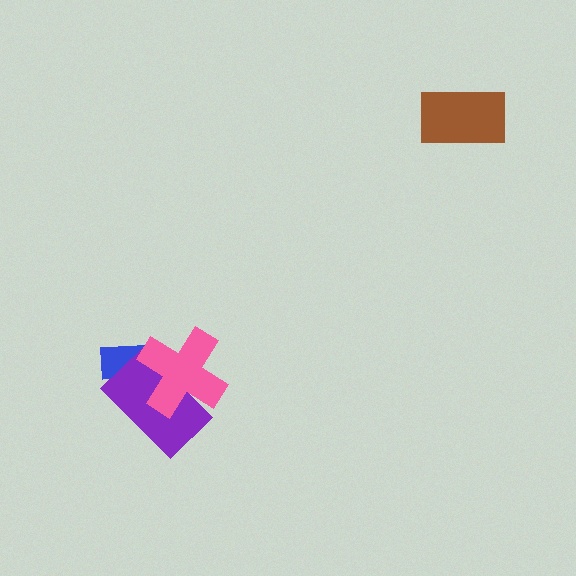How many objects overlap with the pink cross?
2 objects overlap with the pink cross.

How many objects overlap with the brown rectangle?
0 objects overlap with the brown rectangle.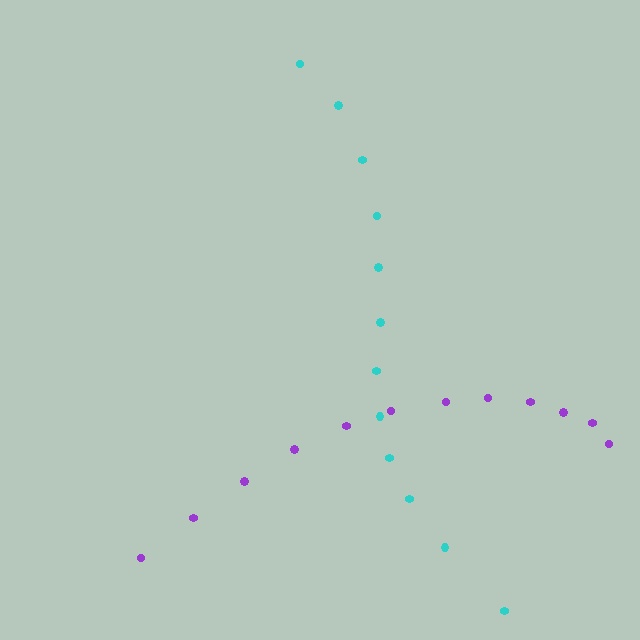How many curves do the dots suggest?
There are 2 distinct paths.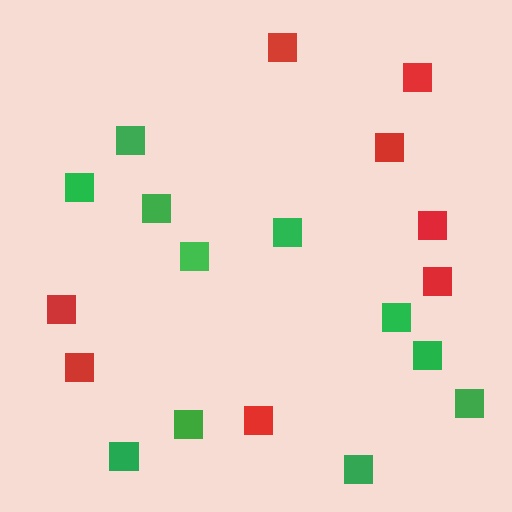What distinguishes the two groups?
There are 2 groups: one group of green squares (11) and one group of red squares (8).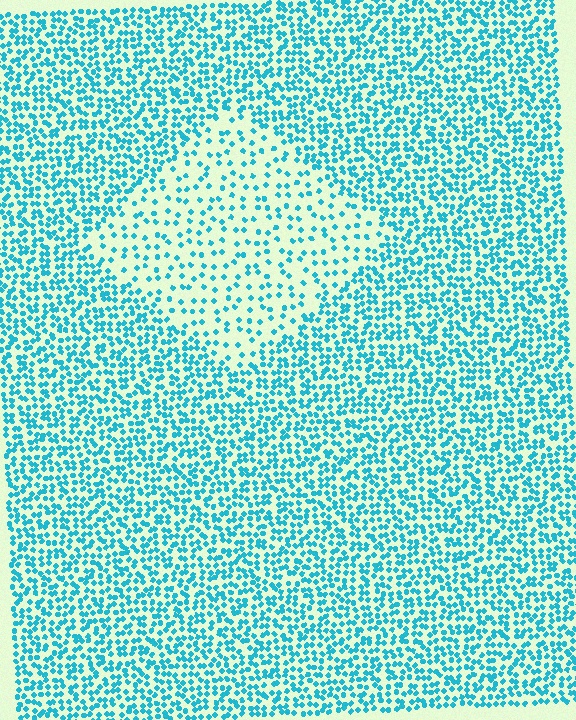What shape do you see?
I see a diamond.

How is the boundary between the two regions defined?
The boundary is defined by a change in element density (approximately 2.4x ratio). All elements are the same color, size, and shape.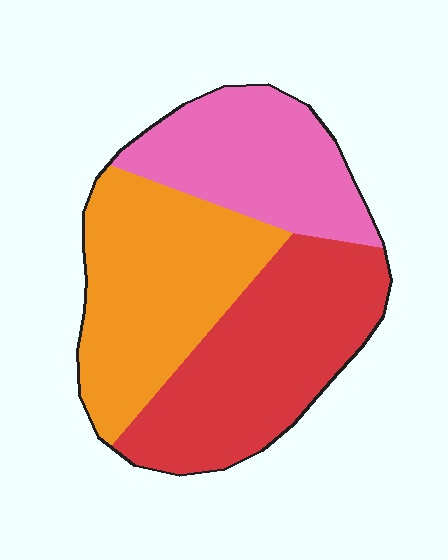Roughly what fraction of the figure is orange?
Orange takes up about three eighths (3/8) of the figure.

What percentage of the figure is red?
Red takes up about three eighths (3/8) of the figure.